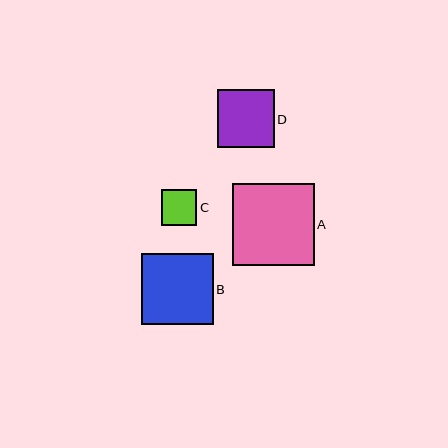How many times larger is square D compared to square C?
Square D is approximately 1.6 times the size of square C.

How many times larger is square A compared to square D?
Square A is approximately 1.4 times the size of square D.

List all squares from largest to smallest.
From largest to smallest: A, B, D, C.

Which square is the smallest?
Square C is the smallest with a size of approximately 35 pixels.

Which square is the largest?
Square A is the largest with a size of approximately 82 pixels.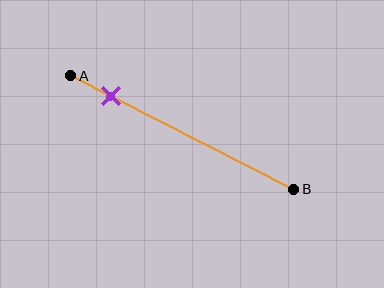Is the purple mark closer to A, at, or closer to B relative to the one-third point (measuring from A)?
The purple mark is closer to point A than the one-third point of segment AB.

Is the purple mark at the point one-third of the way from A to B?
No, the mark is at about 20% from A, not at the 33% one-third point.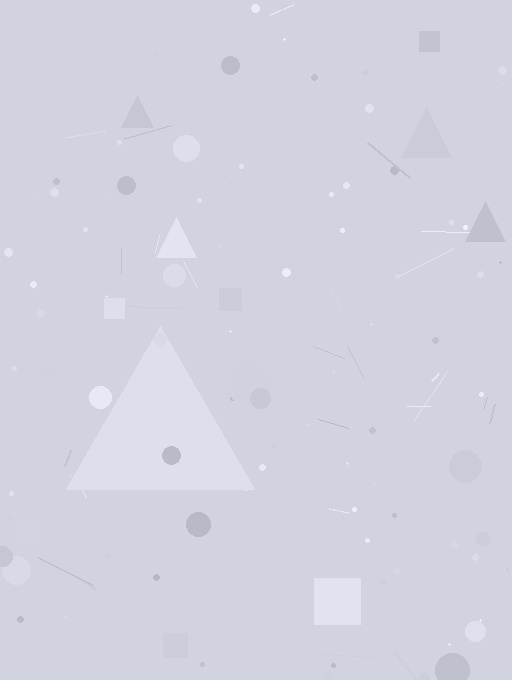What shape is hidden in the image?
A triangle is hidden in the image.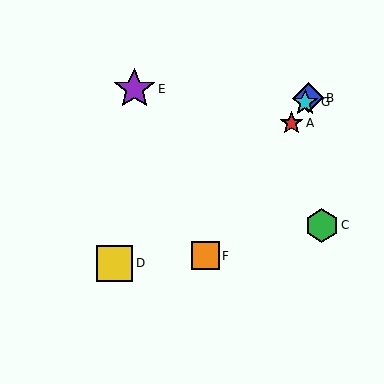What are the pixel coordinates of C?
Object C is at (322, 225).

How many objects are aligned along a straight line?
4 objects (A, B, F, G) are aligned along a straight line.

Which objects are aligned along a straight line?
Objects A, B, F, G are aligned along a straight line.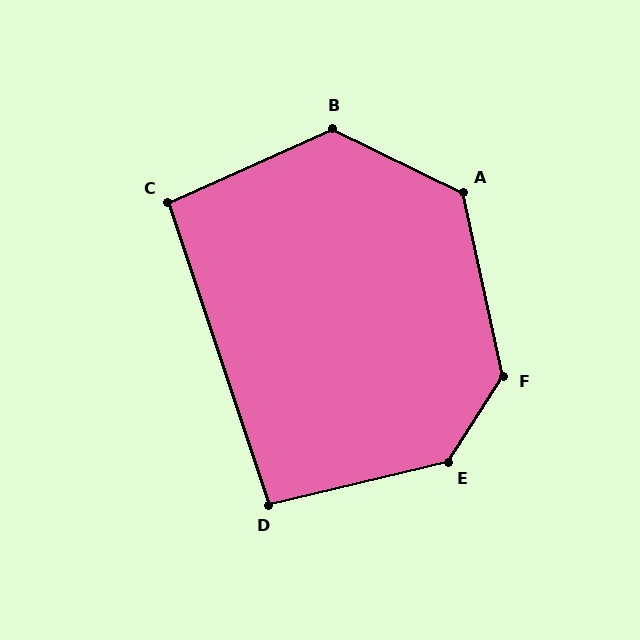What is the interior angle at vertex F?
Approximately 135 degrees (obtuse).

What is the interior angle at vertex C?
Approximately 96 degrees (obtuse).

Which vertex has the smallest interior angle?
D, at approximately 95 degrees.